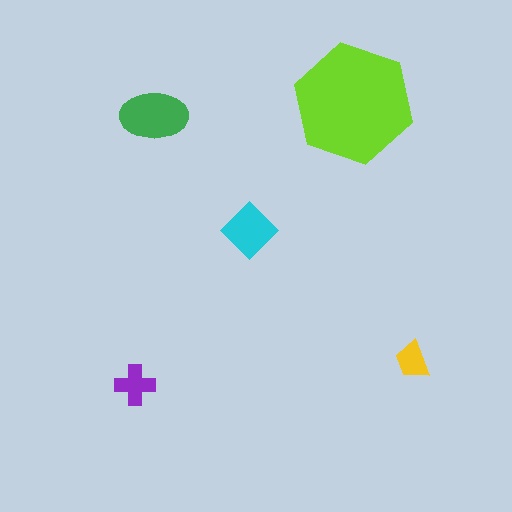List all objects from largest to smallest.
The lime hexagon, the green ellipse, the cyan diamond, the purple cross, the yellow trapezoid.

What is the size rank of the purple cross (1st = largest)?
4th.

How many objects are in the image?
There are 5 objects in the image.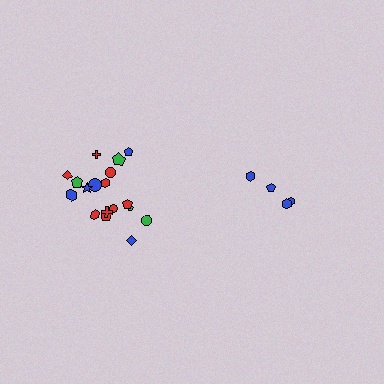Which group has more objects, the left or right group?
The left group.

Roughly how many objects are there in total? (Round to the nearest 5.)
Roughly 20 objects in total.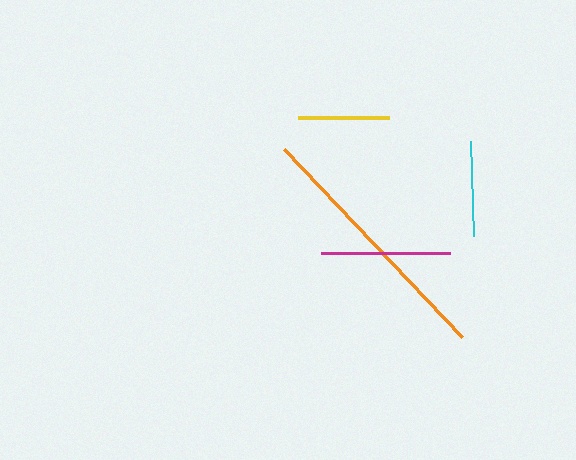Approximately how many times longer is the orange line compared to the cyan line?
The orange line is approximately 2.7 times the length of the cyan line.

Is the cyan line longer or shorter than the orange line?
The orange line is longer than the cyan line.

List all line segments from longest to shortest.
From longest to shortest: orange, magenta, cyan, yellow.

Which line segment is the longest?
The orange line is the longest at approximately 259 pixels.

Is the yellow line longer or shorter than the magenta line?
The magenta line is longer than the yellow line.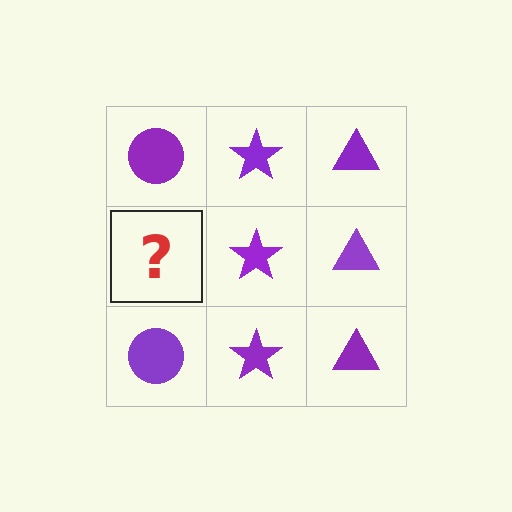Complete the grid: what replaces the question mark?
The question mark should be replaced with a purple circle.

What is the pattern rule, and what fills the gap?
The rule is that each column has a consistent shape. The gap should be filled with a purple circle.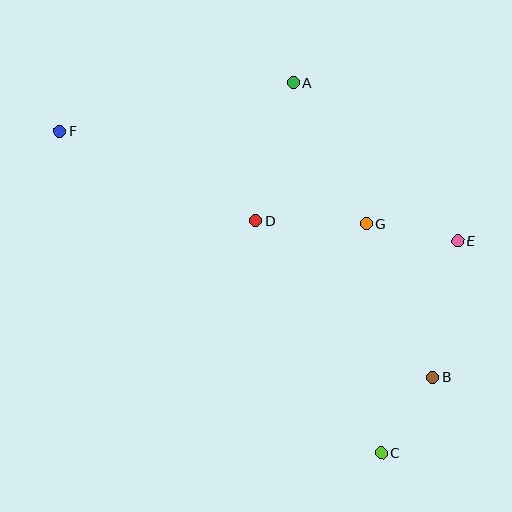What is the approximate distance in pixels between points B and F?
The distance between B and F is approximately 447 pixels.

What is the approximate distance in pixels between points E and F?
The distance between E and F is approximately 412 pixels.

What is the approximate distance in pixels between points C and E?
The distance between C and E is approximately 225 pixels.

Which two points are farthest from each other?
Points C and F are farthest from each other.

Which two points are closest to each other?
Points B and C are closest to each other.